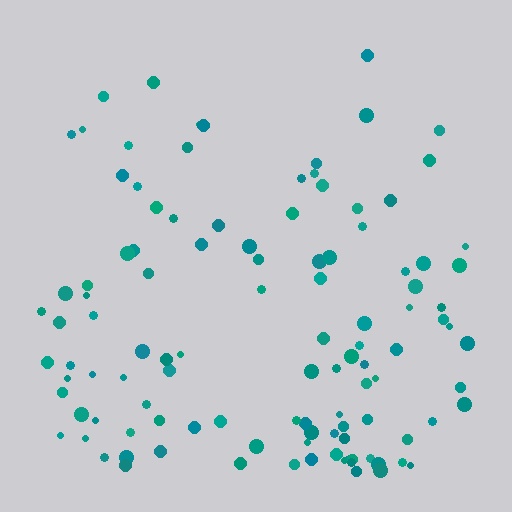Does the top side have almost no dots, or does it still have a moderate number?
Still a moderate number, just noticeably fewer than the bottom.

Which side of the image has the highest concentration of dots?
The bottom.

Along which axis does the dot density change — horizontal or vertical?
Vertical.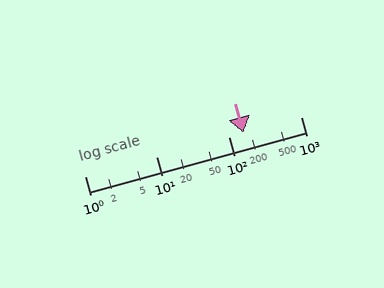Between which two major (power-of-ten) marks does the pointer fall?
The pointer is between 100 and 1000.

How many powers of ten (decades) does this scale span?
The scale spans 3 decades, from 1 to 1000.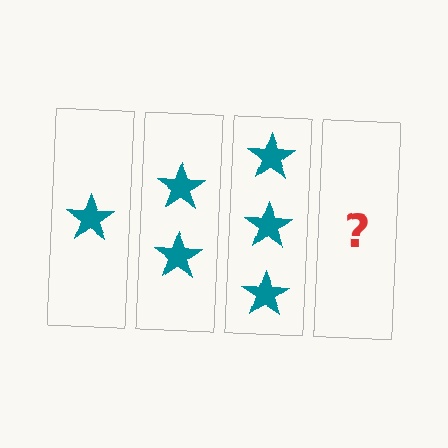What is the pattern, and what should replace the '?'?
The pattern is that each step adds one more star. The '?' should be 4 stars.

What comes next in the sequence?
The next element should be 4 stars.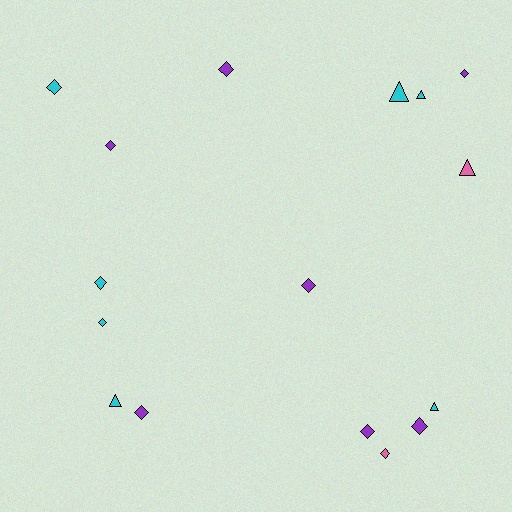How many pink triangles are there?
There is 1 pink triangle.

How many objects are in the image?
There are 16 objects.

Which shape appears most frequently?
Diamond, with 11 objects.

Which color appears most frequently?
Purple, with 7 objects.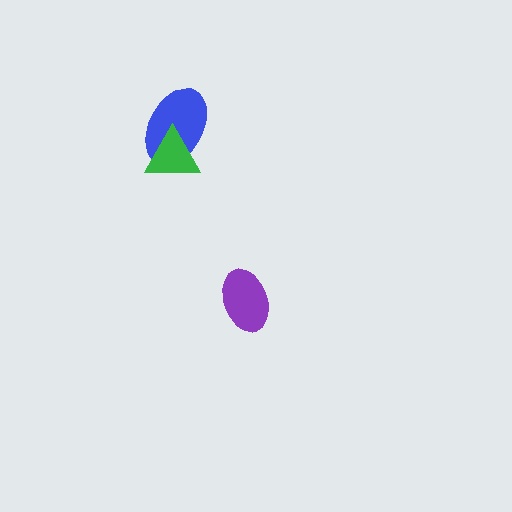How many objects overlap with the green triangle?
1 object overlaps with the green triangle.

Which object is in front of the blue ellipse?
The green triangle is in front of the blue ellipse.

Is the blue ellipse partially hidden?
Yes, it is partially covered by another shape.